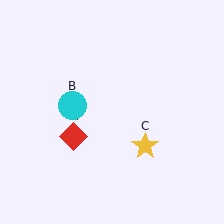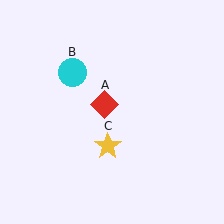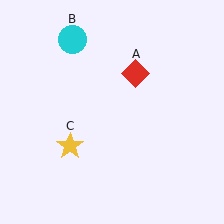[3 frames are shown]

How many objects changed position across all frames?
3 objects changed position: red diamond (object A), cyan circle (object B), yellow star (object C).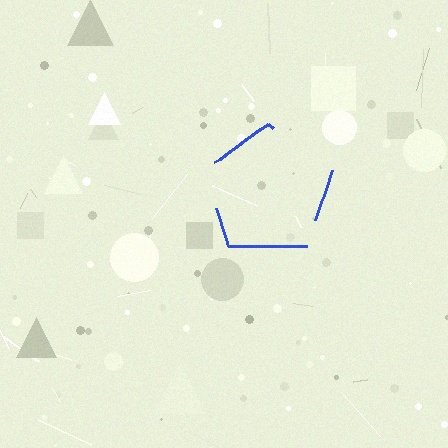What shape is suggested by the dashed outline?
The dashed outline suggests a pentagon.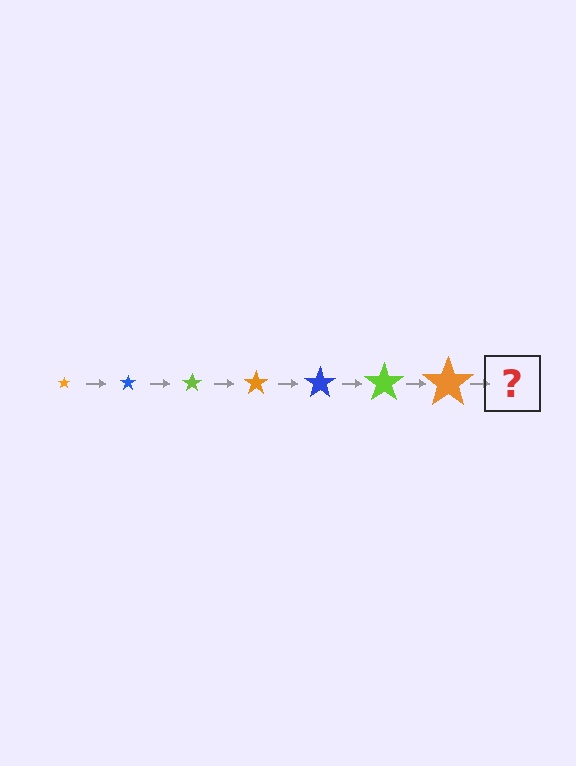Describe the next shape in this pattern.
It should be a blue star, larger than the previous one.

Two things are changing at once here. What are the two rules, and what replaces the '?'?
The two rules are that the star grows larger each step and the color cycles through orange, blue, and lime. The '?' should be a blue star, larger than the previous one.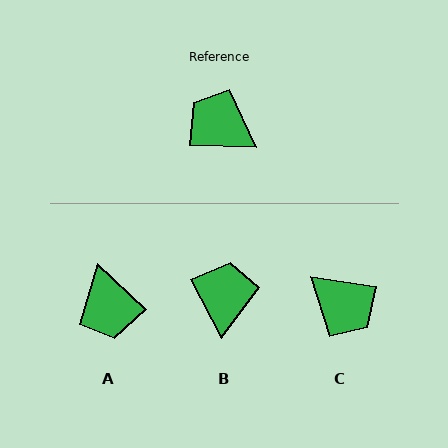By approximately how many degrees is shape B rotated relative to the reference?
Approximately 61 degrees clockwise.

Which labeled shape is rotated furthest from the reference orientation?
C, about 173 degrees away.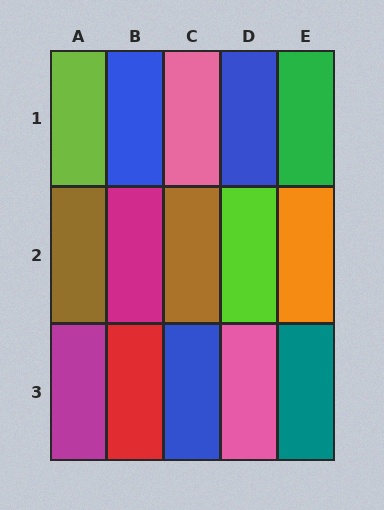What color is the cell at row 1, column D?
Blue.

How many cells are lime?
2 cells are lime.